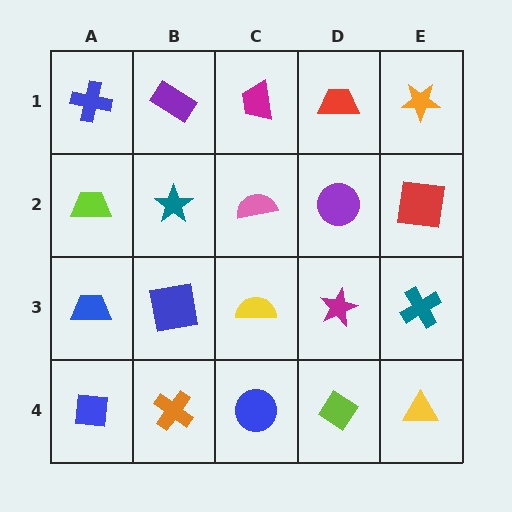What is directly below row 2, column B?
A blue square.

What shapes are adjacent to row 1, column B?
A teal star (row 2, column B), a blue cross (row 1, column A), a magenta trapezoid (row 1, column C).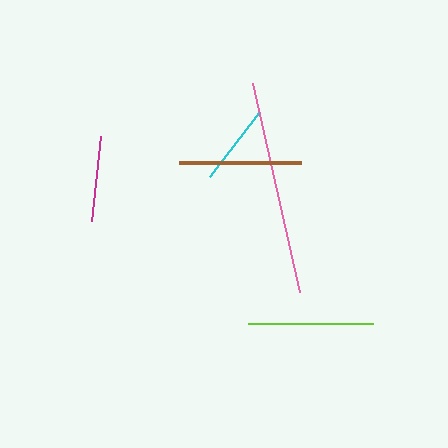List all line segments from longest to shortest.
From longest to shortest: pink, lime, brown, magenta, cyan.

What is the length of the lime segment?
The lime segment is approximately 126 pixels long.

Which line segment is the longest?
The pink line is the longest at approximately 214 pixels.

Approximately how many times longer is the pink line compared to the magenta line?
The pink line is approximately 2.5 times the length of the magenta line.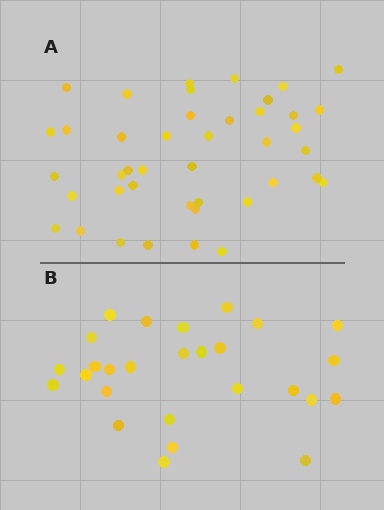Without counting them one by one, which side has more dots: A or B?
Region A (the top region) has more dots.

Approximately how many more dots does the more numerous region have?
Region A has approximately 15 more dots than region B.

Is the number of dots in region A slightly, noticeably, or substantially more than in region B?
Region A has substantially more. The ratio is roughly 1.6 to 1.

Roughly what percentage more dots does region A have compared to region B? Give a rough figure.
About 55% more.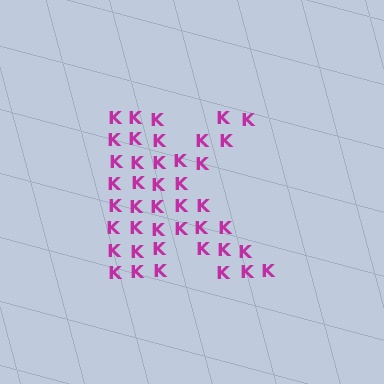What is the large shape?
The large shape is the letter K.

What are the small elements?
The small elements are letter K's.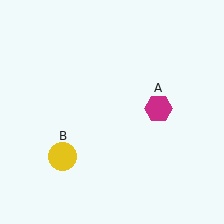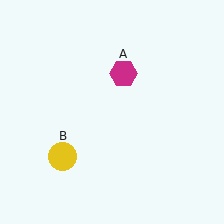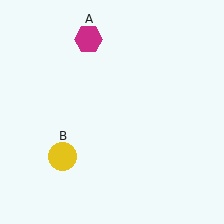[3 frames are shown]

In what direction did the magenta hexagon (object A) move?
The magenta hexagon (object A) moved up and to the left.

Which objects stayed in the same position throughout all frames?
Yellow circle (object B) remained stationary.